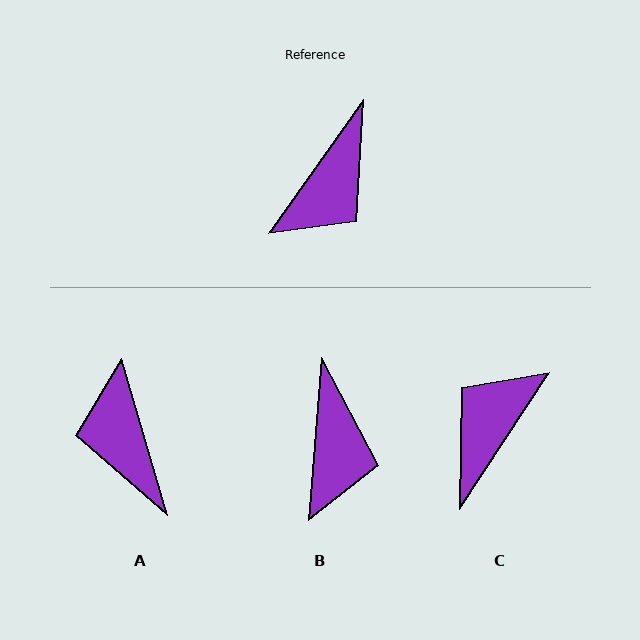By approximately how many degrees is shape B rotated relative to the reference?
Approximately 31 degrees counter-clockwise.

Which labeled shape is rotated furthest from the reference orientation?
C, about 178 degrees away.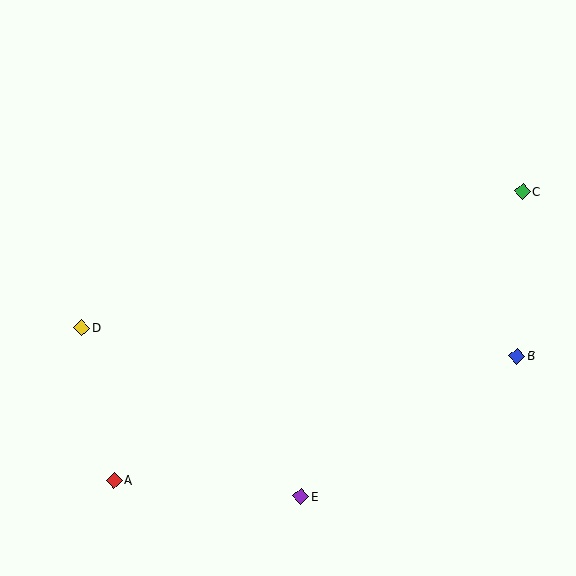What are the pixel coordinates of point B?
Point B is at (517, 356).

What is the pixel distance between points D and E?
The distance between D and E is 277 pixels.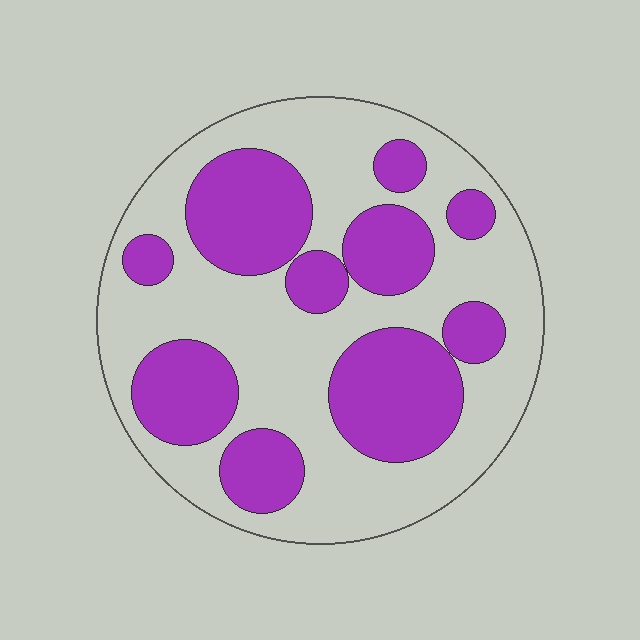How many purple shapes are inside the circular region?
10.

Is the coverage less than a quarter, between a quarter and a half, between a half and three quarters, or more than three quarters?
Between a quarter and a half.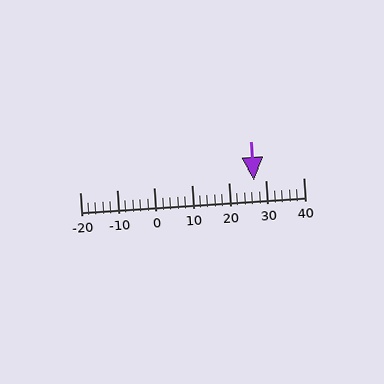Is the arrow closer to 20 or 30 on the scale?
The arrow is closer to 30.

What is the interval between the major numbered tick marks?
The major tick marks are spaced 10 units apart.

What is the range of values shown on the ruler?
The ruler shows values from -20 to 40.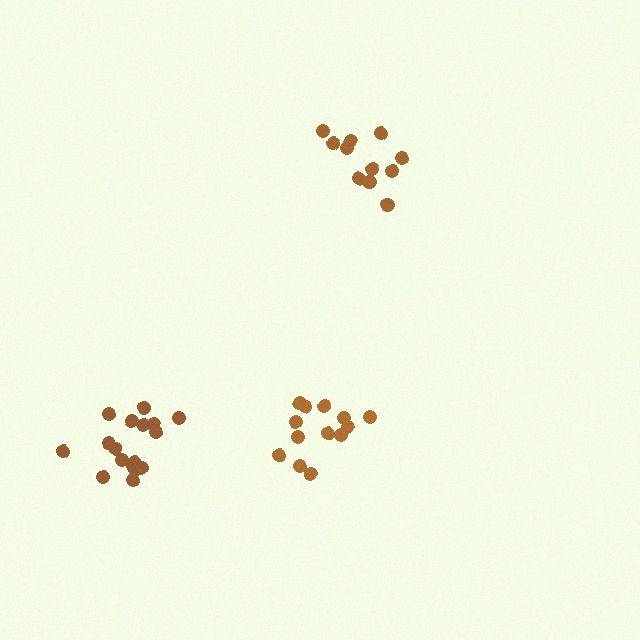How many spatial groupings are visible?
There are 3 spatial groupings.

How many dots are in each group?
Group 1: 13 dots, Group 2: 11 dots, Group 3: 17 dots (41 total).